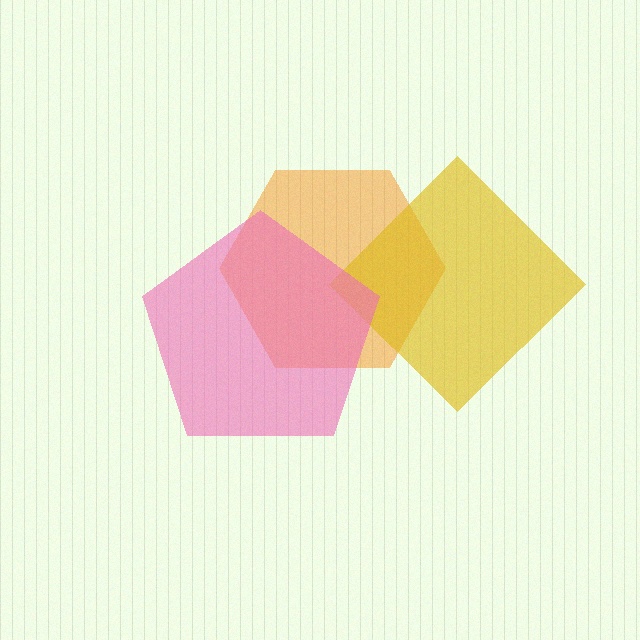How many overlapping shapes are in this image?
There are 3 overlapping shapes in the image.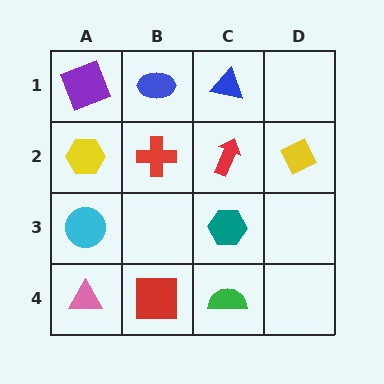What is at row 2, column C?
A red arrow.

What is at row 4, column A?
A pink triangle.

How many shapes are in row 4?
3 shapes.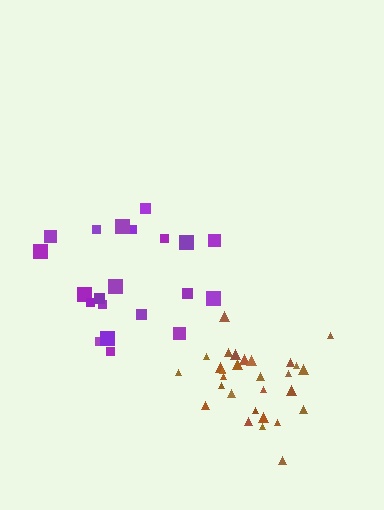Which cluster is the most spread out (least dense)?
Purple.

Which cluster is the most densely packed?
Brown.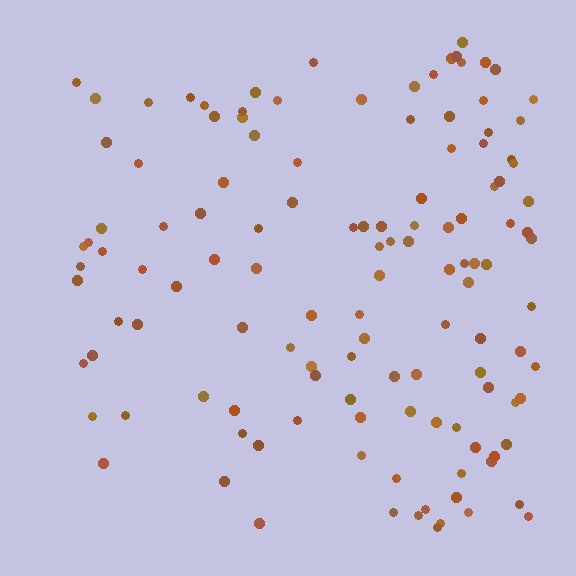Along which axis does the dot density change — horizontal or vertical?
Horizontal.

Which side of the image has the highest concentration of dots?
The right.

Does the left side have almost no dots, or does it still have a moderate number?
Still a moderate number, just noticeably fewer than the right.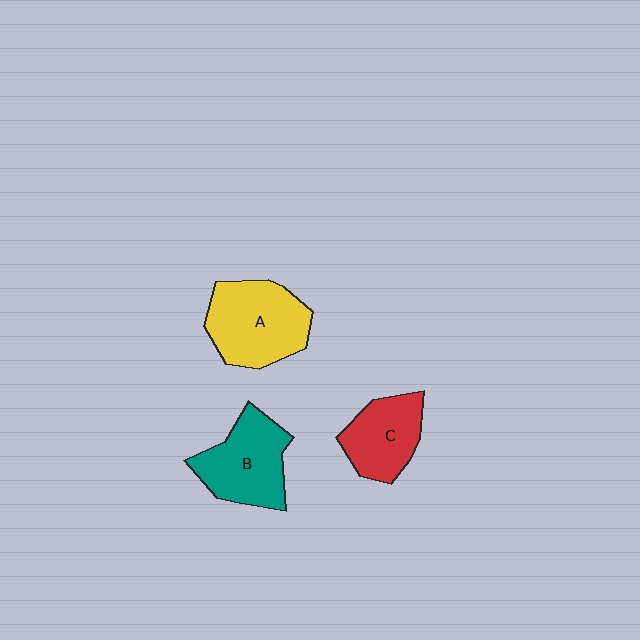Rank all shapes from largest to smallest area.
From largest to smallest: A (yellow), B (teal), C (red).